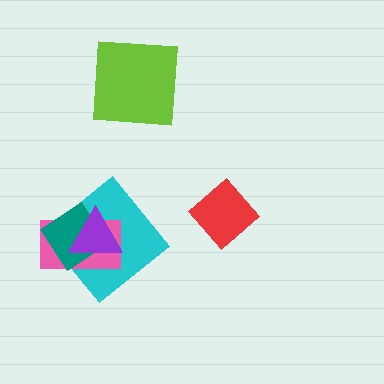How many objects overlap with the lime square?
0 objects overlap with the lime square.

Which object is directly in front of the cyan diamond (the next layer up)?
The pink rectangle is directly in front of the cyan diamond.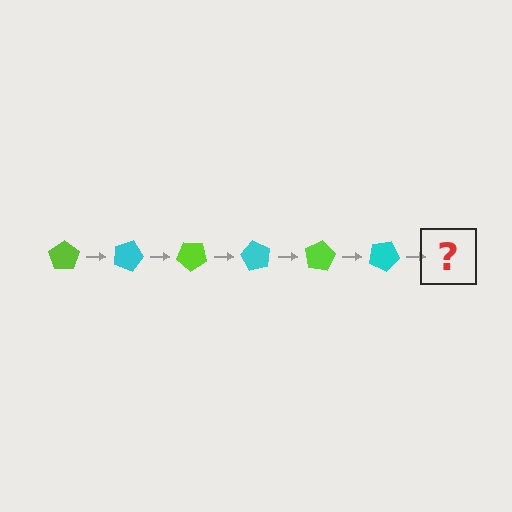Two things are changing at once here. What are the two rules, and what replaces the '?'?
The two rules are that it rotates 20 degrees each step and the color cycles through lime and cyan. The '?' should be a lime pentagon, rotated 120 degrees from the start.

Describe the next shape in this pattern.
It should be a lime pentagon, rotated 120 degrees from the start.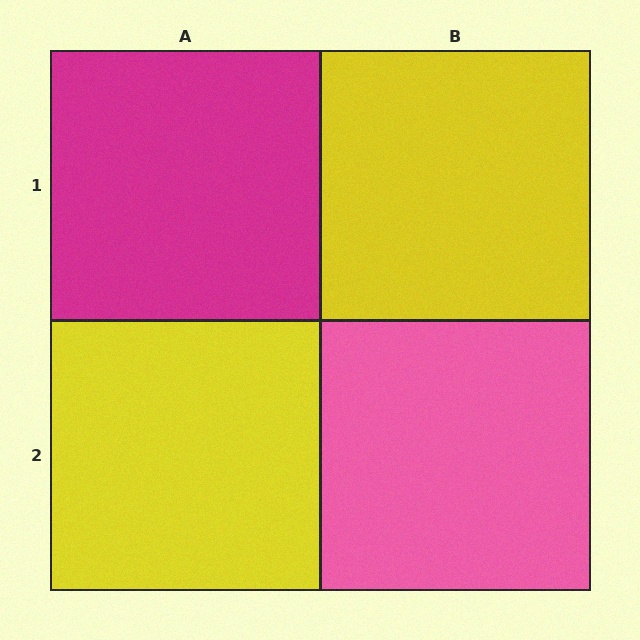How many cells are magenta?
1 cell is magenta.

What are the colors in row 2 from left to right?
Yellow, pink.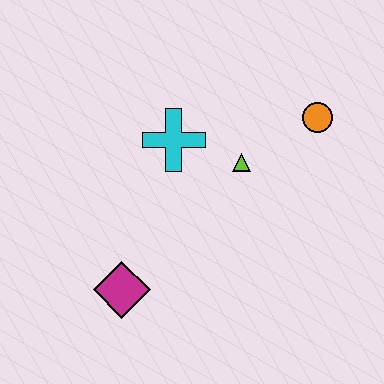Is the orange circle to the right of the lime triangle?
Yes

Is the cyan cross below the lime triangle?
No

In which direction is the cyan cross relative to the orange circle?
The cyan cross is to the left of the orange circle.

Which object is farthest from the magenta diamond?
The orange circle is farthest from the magenta diamond.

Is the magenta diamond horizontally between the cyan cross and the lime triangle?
No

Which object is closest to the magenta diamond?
The cyan cross is closest to the magenta diamond.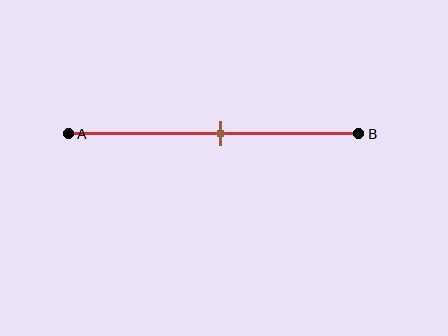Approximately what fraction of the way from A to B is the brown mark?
The brown mark is approximately 50% of the way from A to B.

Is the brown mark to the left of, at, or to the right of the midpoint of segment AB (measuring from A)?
The brown mark is approximately at the midpoint of segment AB.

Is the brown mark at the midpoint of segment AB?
Yes, the mark is approximately at the midpoint.